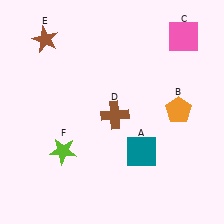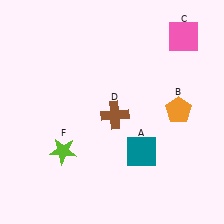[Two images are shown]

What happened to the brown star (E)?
The brown star (E) was removed in Image 2. It was in the top-left area of Image 1.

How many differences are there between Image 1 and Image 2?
There is 1 difference between the two images.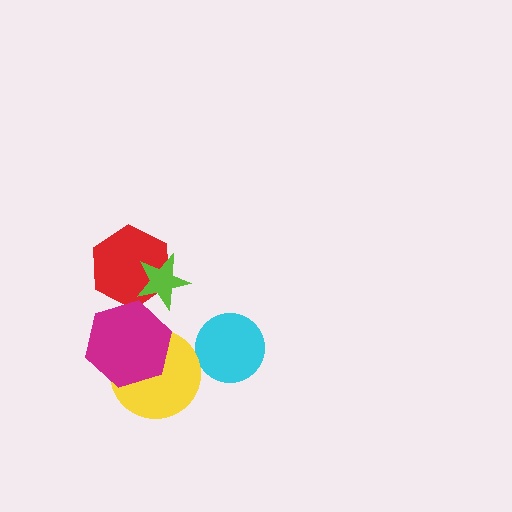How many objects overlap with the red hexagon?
2 objects overlap with the red hexagon.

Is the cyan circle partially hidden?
No, no other shape covers it.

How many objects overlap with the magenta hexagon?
2 objects overlap with the magenta hexagon.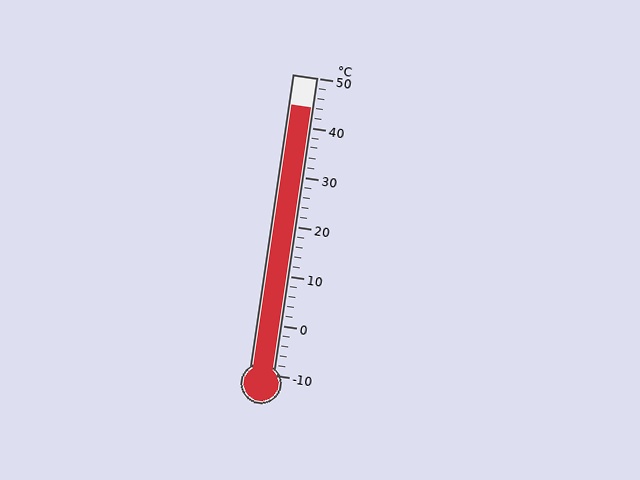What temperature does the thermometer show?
The thermometer shows approximately 44°C.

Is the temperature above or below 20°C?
The temperature is above 20°C.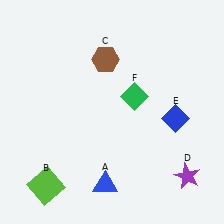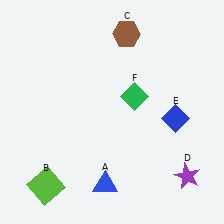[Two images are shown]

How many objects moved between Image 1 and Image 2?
1 object moved between the two images.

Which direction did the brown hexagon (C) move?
The brown hexagon (C) moved up.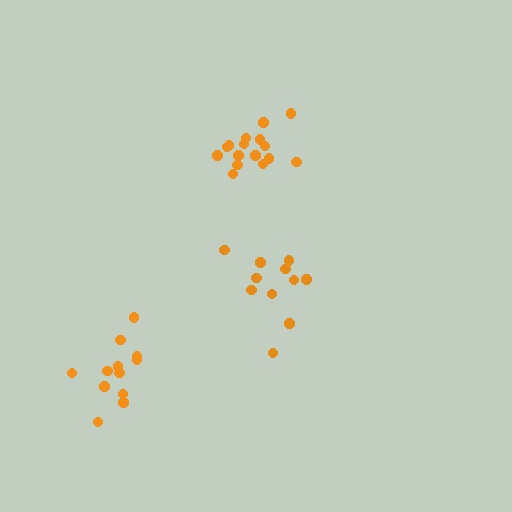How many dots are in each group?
Group 1: 16 dots, Group 2: 11 dots, Group 3: 12 dots (39 total).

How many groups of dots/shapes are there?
There are 3 groups.